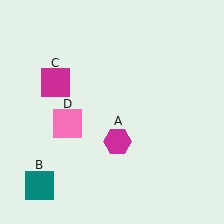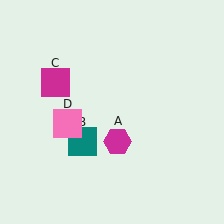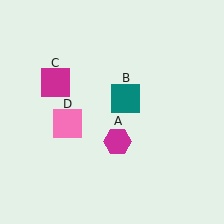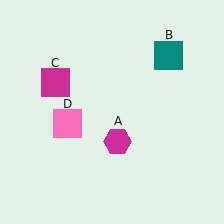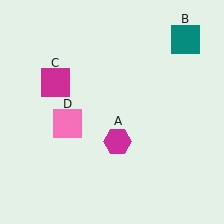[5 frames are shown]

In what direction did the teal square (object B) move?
The teal square (object B) moved up and to the right.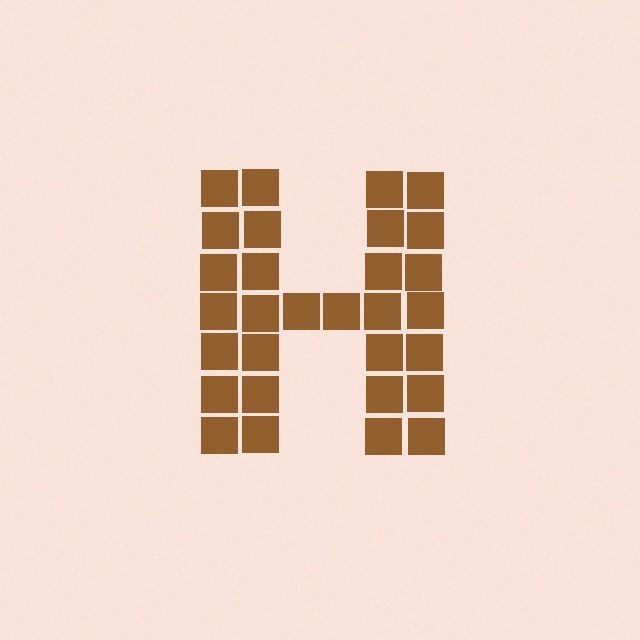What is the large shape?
The large shape is the letter H.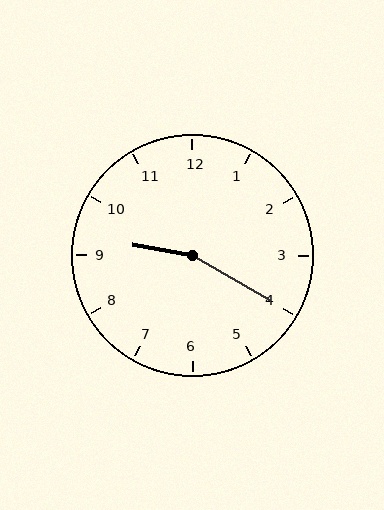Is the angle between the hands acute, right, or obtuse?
It is obtuse.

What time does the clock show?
9:20.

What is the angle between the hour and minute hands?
Approximately 160 degrees.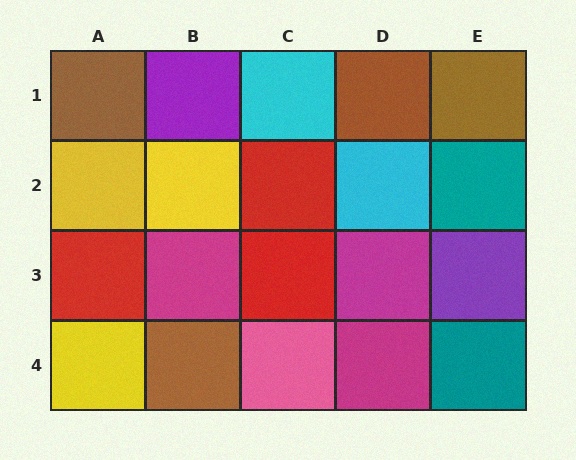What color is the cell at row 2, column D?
Cyan.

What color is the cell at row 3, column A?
Red.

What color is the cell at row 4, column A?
Yellow.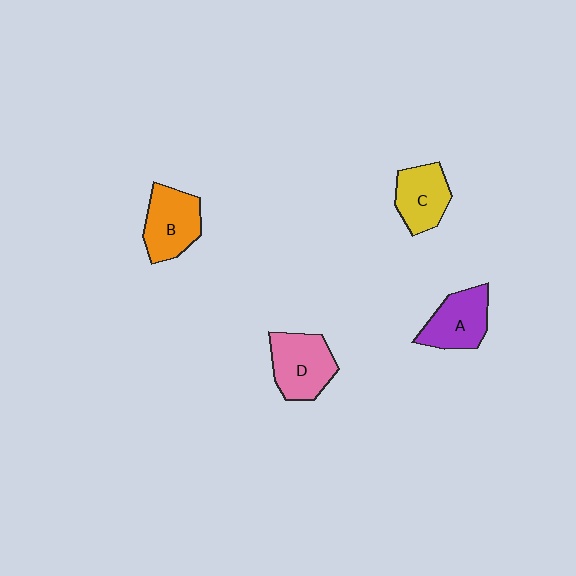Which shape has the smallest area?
Shape C (yellow).